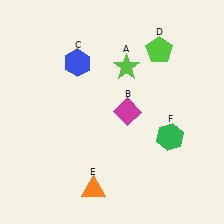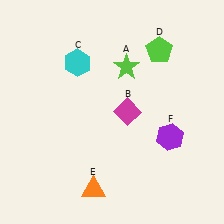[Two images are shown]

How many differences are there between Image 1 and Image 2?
There are 2 differences between the two images.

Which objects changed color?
C changed from blue to cyan. F changed from green to purple.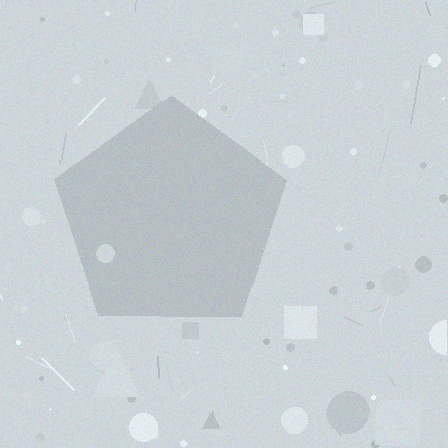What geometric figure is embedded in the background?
A pentagon is embedded in the background.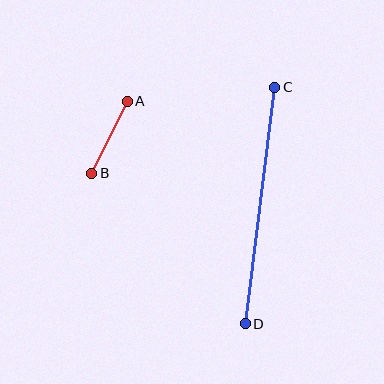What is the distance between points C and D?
The distance is approximately 238 pixels.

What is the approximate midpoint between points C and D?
The midpoint is at approximately (260, 205) pixels.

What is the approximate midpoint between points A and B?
The midpoint is at approximately (109, 137) pixels.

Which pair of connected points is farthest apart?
Points C and D are farthest apart.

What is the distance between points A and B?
The distance is approximately 80 pixels.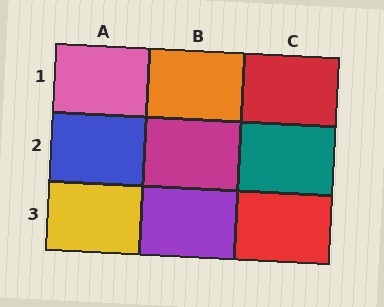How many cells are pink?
1 cell is pink.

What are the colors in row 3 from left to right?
Yellow, purple, red.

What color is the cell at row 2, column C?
Teal.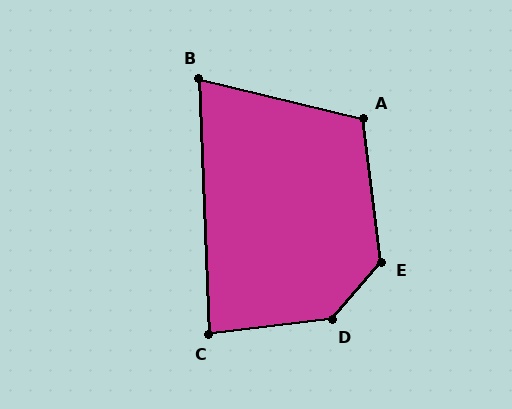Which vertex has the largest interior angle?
D, at approximately 137 degrees.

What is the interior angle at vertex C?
Approximately 86 degrees (approximately right).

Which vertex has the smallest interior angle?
B, at approximately 74 degrees.